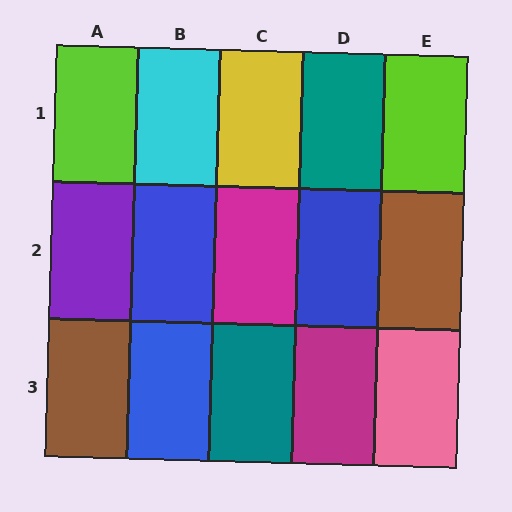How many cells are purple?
1 cell is purple.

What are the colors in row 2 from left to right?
Purple, blue, magenta, blue, brown.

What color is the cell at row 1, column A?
Lime.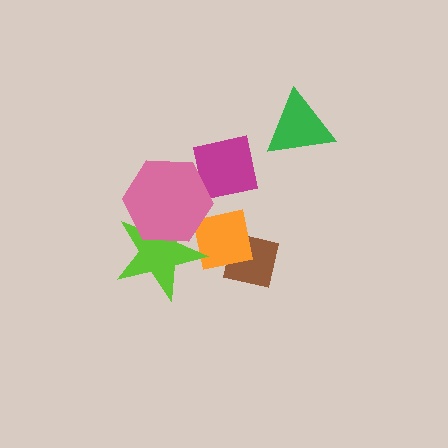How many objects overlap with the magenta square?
1 object overlaps with the magenta square.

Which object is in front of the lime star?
The pink hexagon is in front of the lime star.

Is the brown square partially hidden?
Yes, it is partially covered by another shape.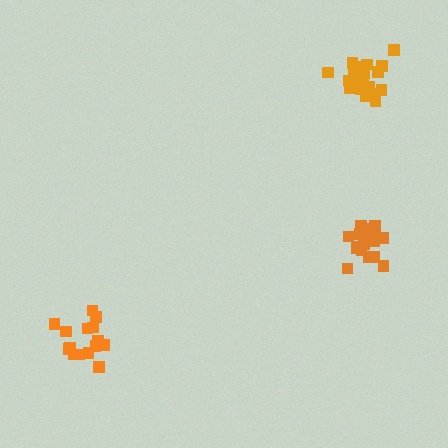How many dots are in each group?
Group 1: 15 dots, Group 2: 20 dots, Group 3: 19 dots (54 total).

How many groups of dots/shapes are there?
There are 3 groups.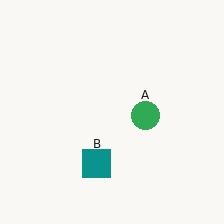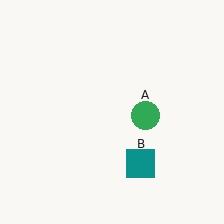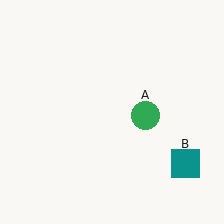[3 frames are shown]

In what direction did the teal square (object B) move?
The teal square (object B) moved right.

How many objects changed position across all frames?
1 object changed position: teal square (object B).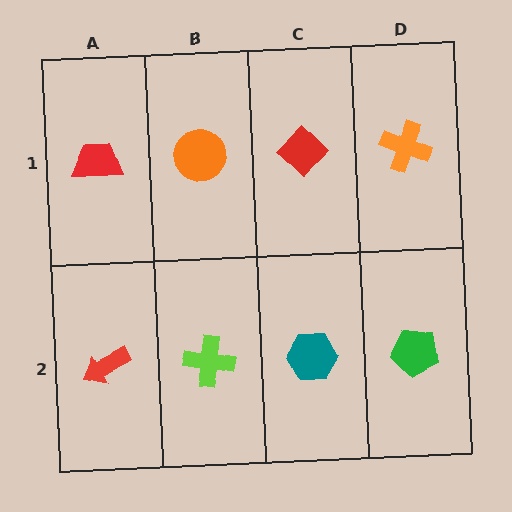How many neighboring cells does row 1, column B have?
3.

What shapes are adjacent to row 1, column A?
A red arrow (row 2, column A), an orange circle (row 1, column B).